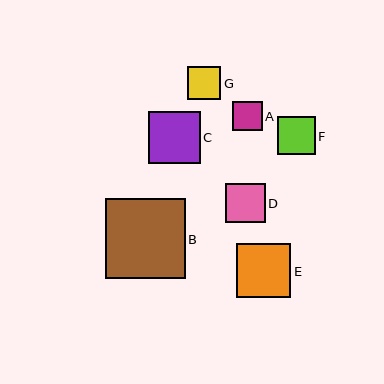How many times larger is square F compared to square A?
Square F is approximately 1.3 times the size of square A.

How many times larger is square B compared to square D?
Square B is approximately 2.0 times the size of square D.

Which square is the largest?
Square B is the largest with a size of approximately 80 pixels.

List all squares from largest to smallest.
From largest to smallest: B, E, C, D, F, G, A.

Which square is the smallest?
Square A is the smallest with a size of approximately 29 pixels.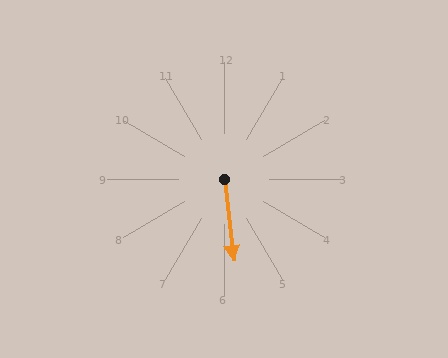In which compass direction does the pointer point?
South.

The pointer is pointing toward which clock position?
Roughly 6 o'clock.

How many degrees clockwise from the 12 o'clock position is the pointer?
Approximately 174 degrees.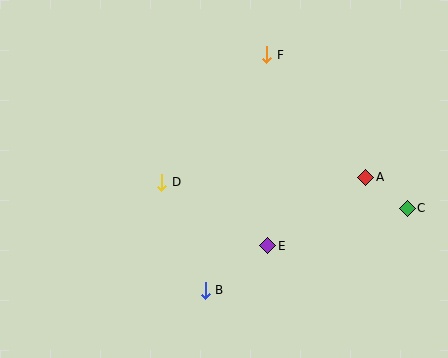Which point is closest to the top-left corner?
Point D is closest to the top-left corner.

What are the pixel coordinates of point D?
Point D is at (162, 182).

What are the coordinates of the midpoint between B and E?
The midpoint between B and E is at (237, 268).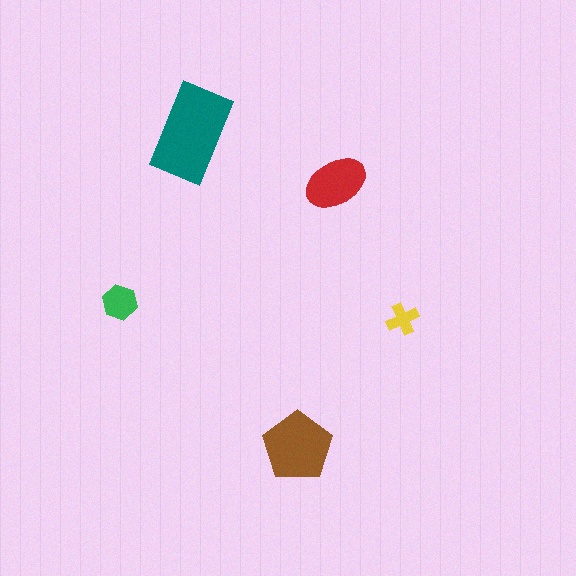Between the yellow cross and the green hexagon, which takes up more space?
The green hexagon.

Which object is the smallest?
The yellow cross.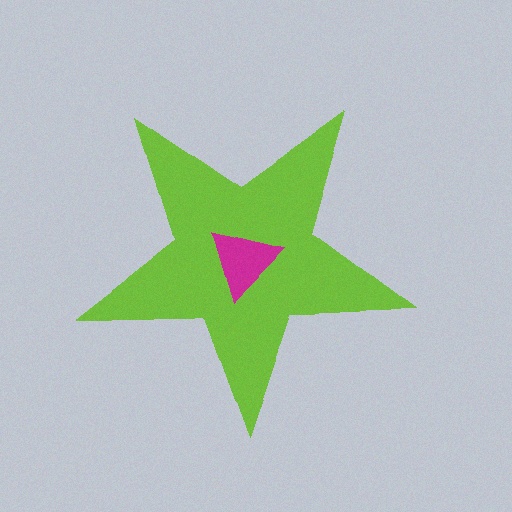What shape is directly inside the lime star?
The magenta triangle.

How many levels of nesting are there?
2.